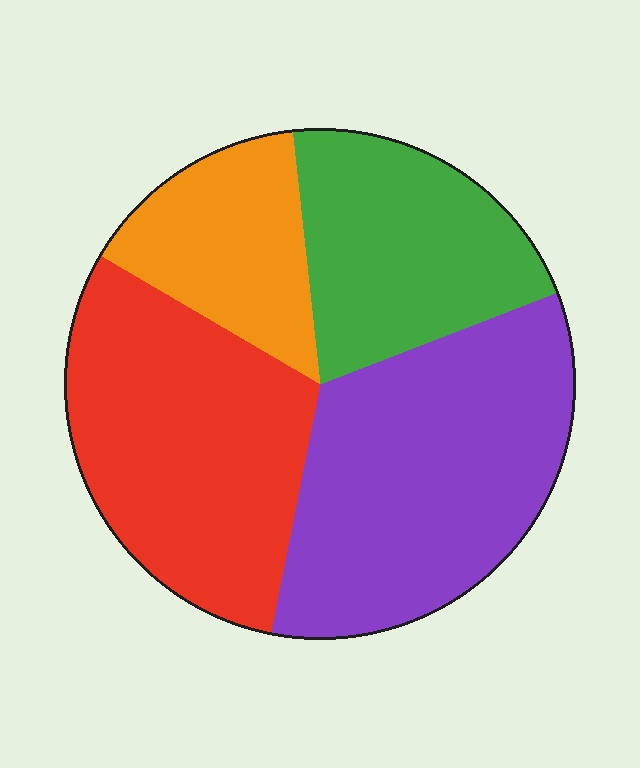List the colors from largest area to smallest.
From largest to smallest: purple, red, green, orange.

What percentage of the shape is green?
Green covers roughly 20% of the shape.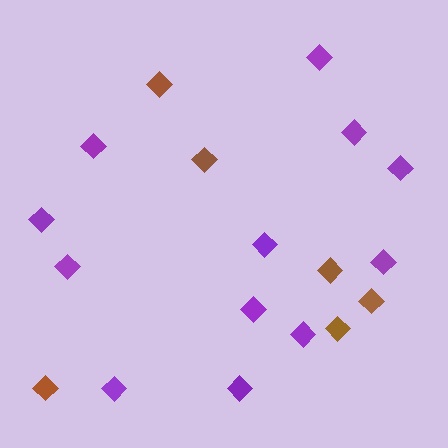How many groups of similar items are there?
There are 2 groups: one group of purple diamonds (12) and one group of brown diamonds (6).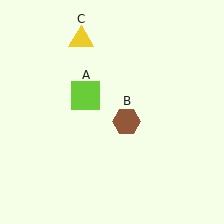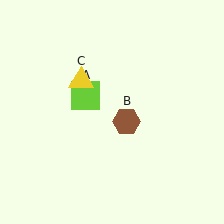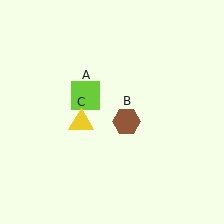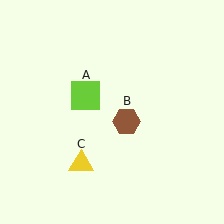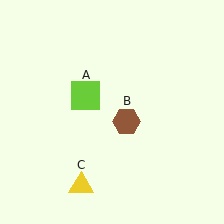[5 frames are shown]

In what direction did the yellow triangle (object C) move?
The yellow triangle (object C) moved down.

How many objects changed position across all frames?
1 object changed position: yellow triangle (object C).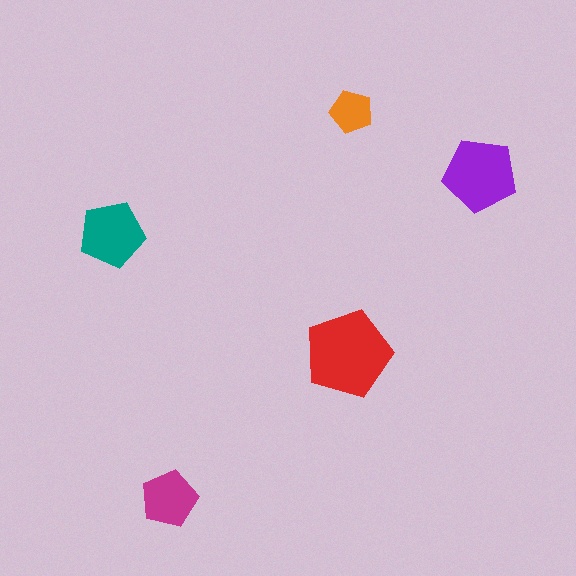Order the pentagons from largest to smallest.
the red one, the purple one, the teal one, the magenta one, the orange one.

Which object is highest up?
The orange pentagon is topmost.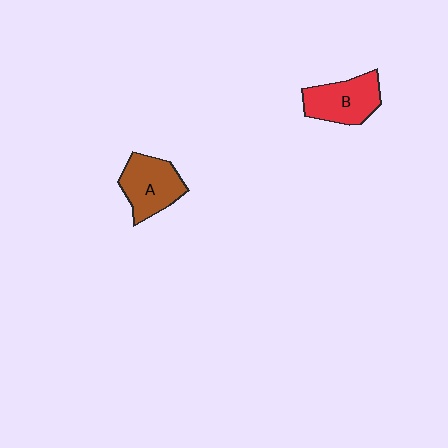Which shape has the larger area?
Shape A (brown).